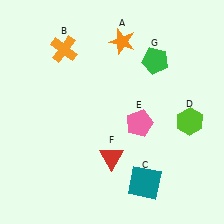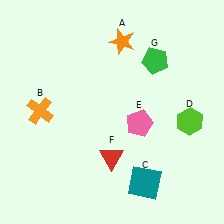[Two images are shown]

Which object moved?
The orange cross (B) moved down.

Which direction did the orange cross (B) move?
The orange cross (B) moved down.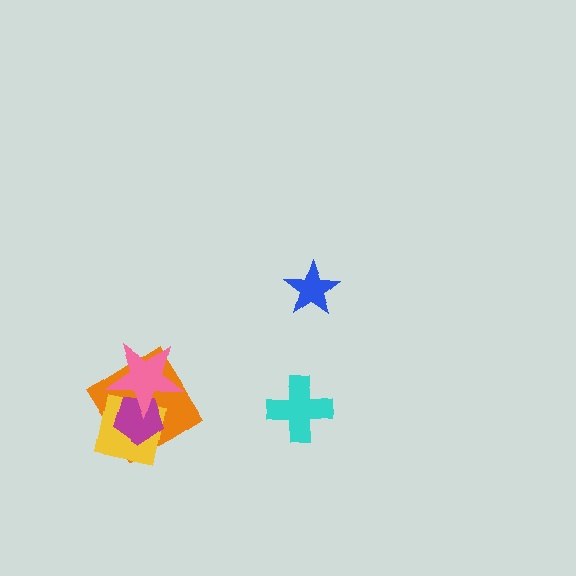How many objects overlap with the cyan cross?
0 objects overlap with the cyan cross.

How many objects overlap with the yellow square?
3 objects overlap with the yellow square.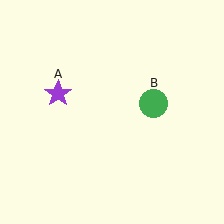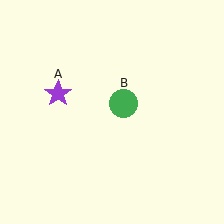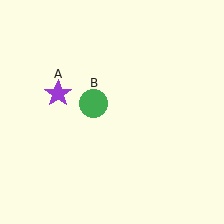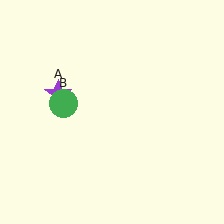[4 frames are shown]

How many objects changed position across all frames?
1 object changed position: green circle (object B).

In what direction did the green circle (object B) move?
The green circle (object B) moved left.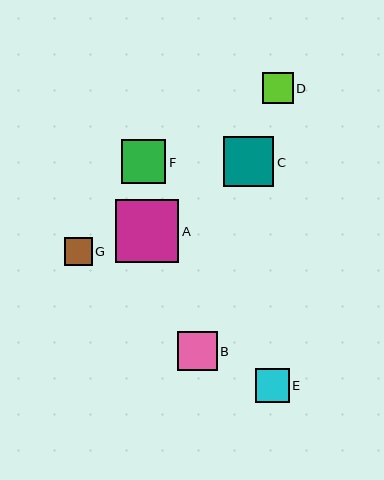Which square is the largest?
Square A is the largest with a size of approximately 63 pixels.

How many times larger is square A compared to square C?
Square A is approximately 1.3 times the size of square C.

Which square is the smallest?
Square G is the smallest with a size of approximately 28 pixels.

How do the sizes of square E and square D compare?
Square E and square D are approximately the same size.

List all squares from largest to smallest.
From largest to smallest: A, C, F, B, E, D, G.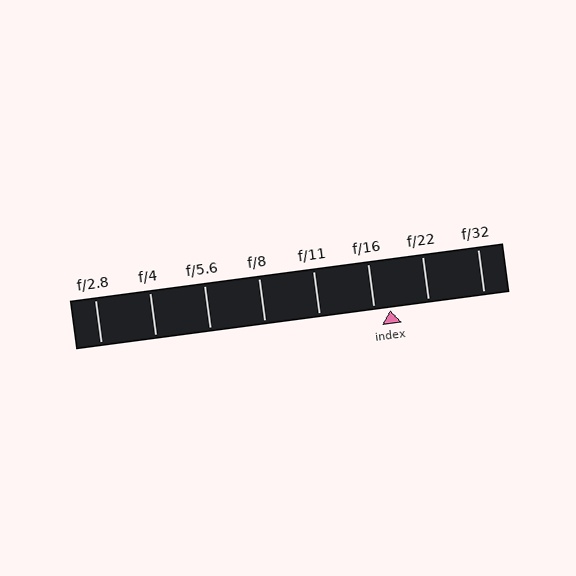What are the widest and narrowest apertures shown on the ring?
The widest aperture shown is f/2.8 and the narrowest is f/32.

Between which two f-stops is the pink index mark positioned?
The index mark is between f/16 and f/22.